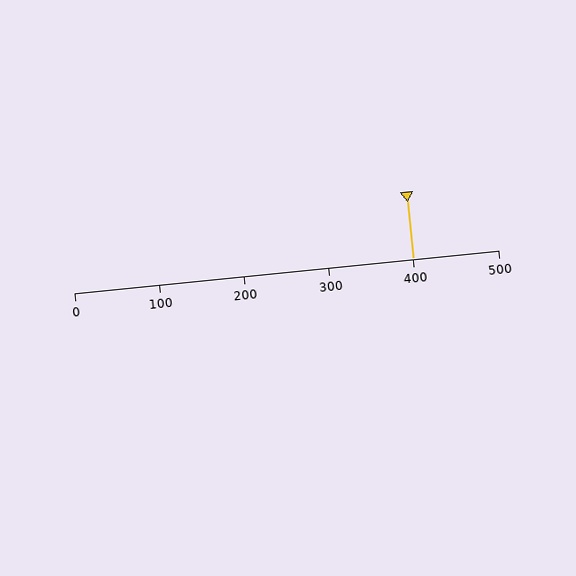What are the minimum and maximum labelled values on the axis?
The axis runs from 0 to 500.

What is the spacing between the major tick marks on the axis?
The major ticks are spaced 100 apart.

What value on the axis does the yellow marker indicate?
The marker indicates approximately 400.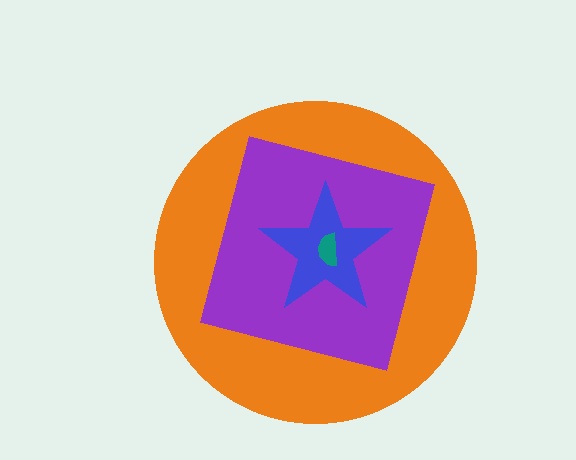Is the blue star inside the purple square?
Yes.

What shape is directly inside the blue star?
The teal semicircle.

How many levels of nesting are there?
4.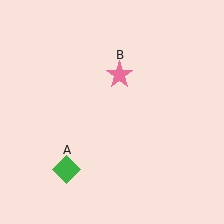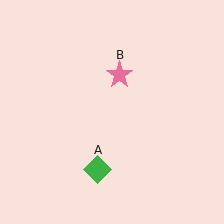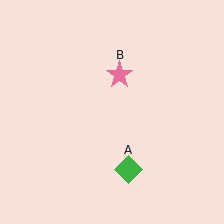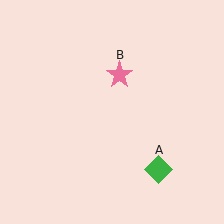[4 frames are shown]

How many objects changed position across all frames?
1 object changed position: green diamond (object A).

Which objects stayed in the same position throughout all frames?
Pink star (object B) remained stationary.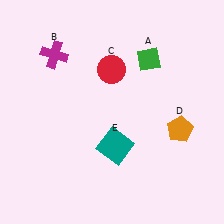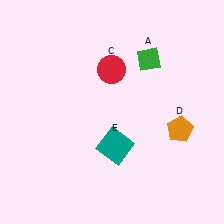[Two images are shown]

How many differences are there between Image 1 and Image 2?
There is 1 difference between the two images.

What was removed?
The magenta cross (B) was removed in Image 2.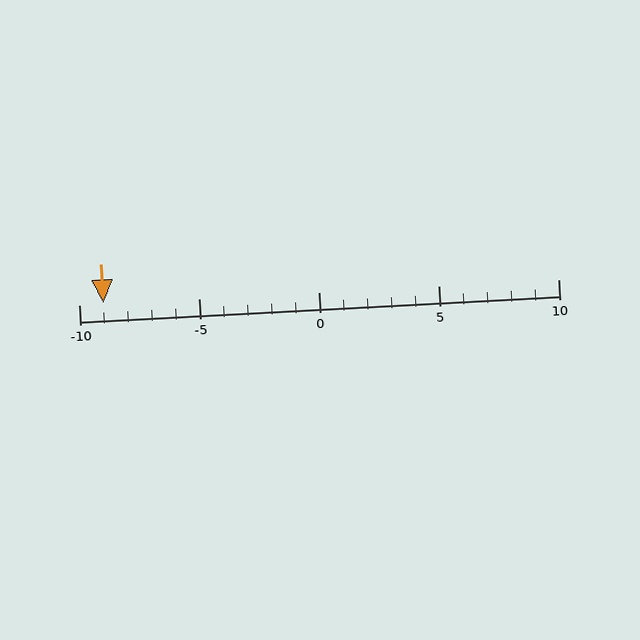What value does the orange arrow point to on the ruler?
The orange arrow points to approximately -9.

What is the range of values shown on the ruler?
The ruler shows values from -10 to 10.